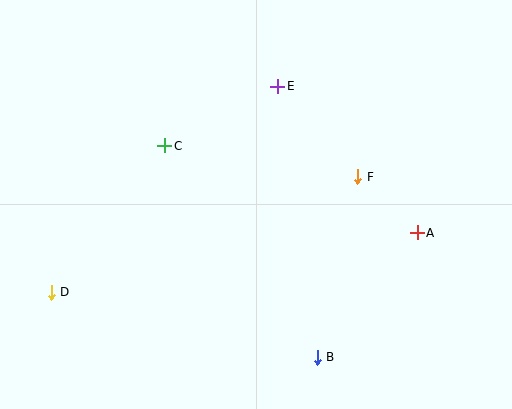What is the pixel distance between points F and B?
The distance between F and B is 185 pixels.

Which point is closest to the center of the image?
Point F at (358, 177) is closest to the center.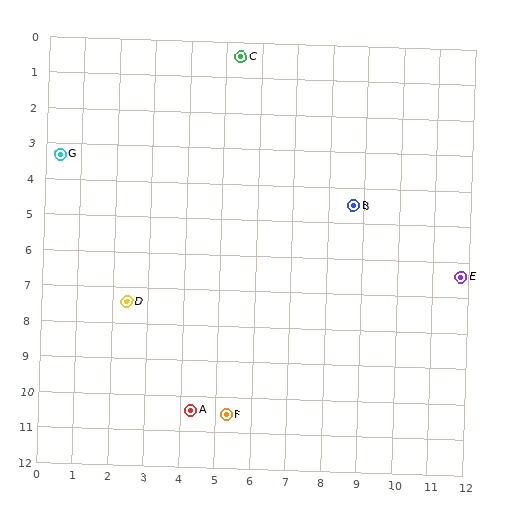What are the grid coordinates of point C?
Point C is at approximately (5.4, 0.4).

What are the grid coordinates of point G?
Point G is at approximately (0.4, 3.3).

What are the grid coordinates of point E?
Point E is at approximately (11.8, 6.4).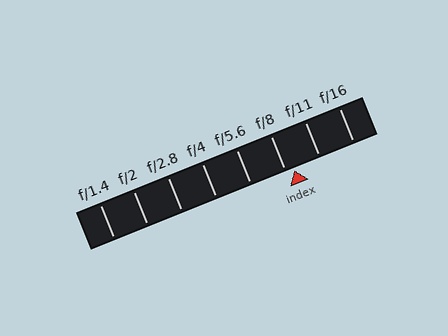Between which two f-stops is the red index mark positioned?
The index mark is between f/8 and f/11.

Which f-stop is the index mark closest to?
The index mark is closest to f/8.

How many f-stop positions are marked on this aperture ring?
There are 8 f-stop positions marked.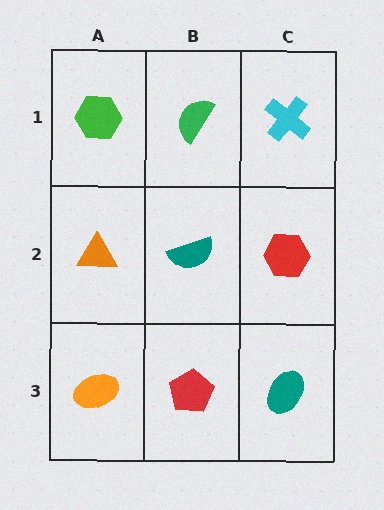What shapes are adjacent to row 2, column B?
A green semicircle (row 1, column B), a red pentagon (row 3, column B), an orange triangle (row 2, column A), a red hexagon (row 2, column C).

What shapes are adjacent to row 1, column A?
An orange triangle (row 2, column A), a green semicircle (row 1, column B).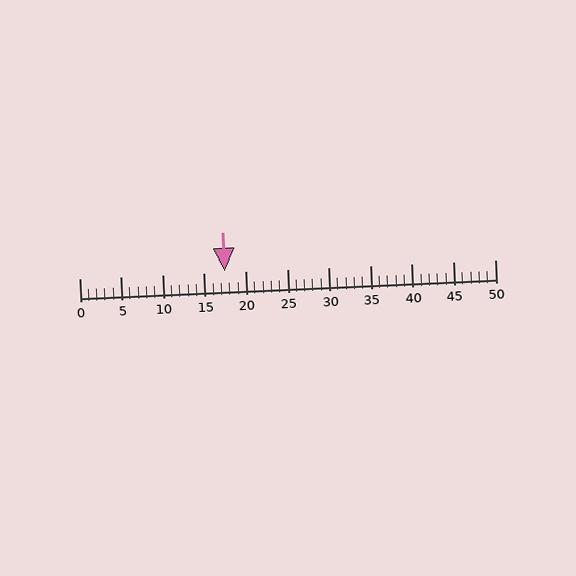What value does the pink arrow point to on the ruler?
The pink arrow points to approximately 18.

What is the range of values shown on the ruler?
The ruler shows values from 0 to 50.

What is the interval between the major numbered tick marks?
The major tick marks are spaced 5 units apart.